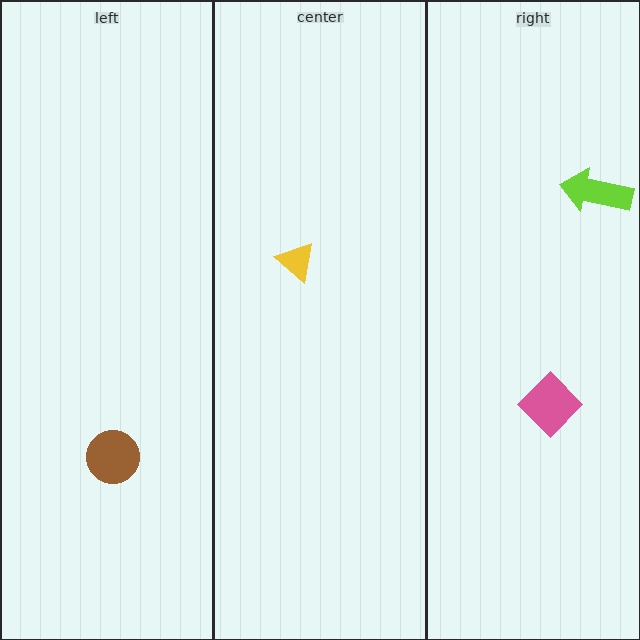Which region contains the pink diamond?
The right region.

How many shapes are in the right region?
2.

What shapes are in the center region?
The yellow triangle.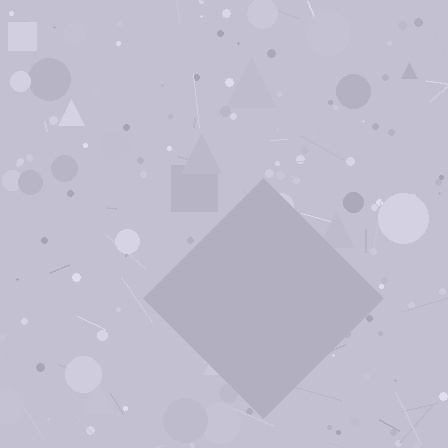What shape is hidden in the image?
A diamond is hidden in the image.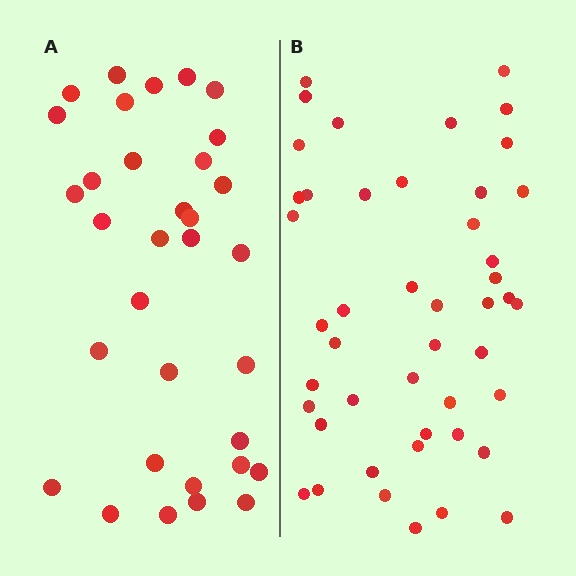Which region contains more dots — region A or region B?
Region B (the right region) has more dots.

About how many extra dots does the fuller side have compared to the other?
Region B has approximately 15 more dots than region A.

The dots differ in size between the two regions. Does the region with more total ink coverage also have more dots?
No. Region A has more total ink coverage because its dots are larger, but region B actually contains more individual dots. Total area can be misleading — the number of items is what matters here.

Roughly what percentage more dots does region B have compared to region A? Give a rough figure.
About 40% more.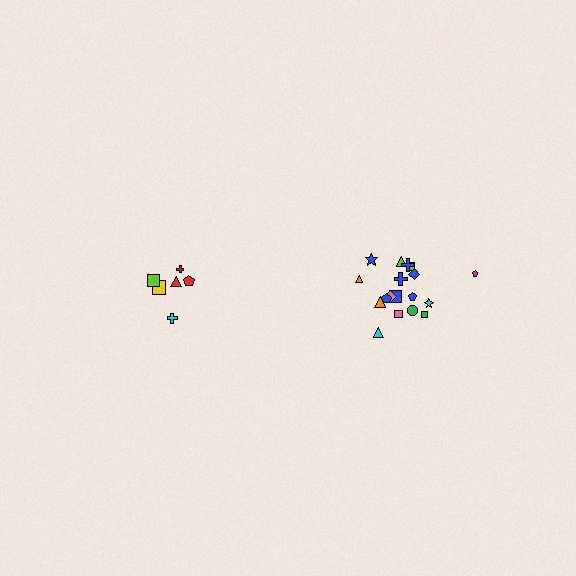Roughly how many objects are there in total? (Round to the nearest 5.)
Roughly 25 objects in total.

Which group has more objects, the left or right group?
The right group.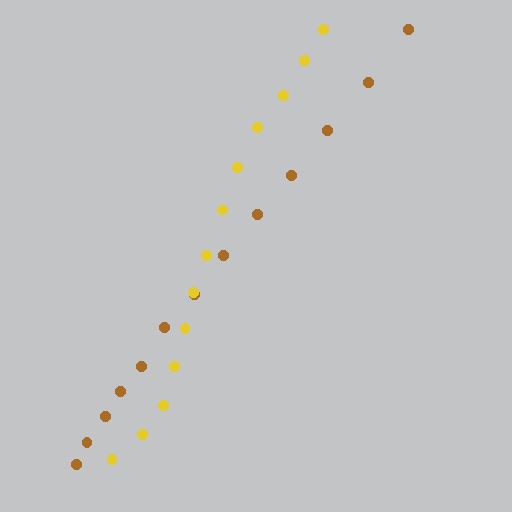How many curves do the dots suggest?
There are 2 distinct paths.